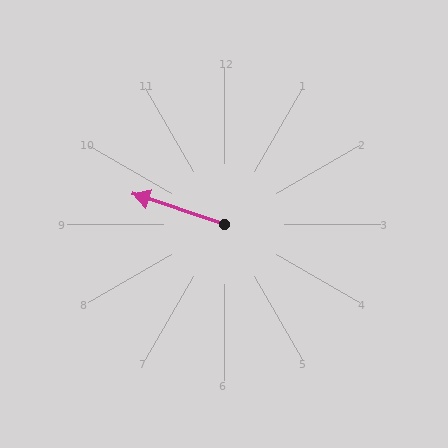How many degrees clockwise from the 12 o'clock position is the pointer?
Approximately 288 degrees.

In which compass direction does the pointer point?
West.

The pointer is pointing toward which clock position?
Roughly 10 o'clock.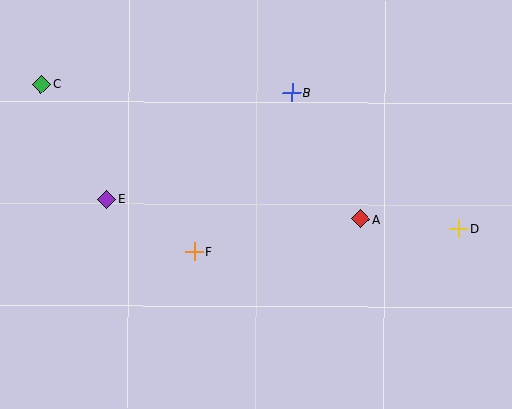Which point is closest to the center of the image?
Point F at (194, 252) is closest to the center.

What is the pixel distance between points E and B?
The distance between E and B is 213 pixels.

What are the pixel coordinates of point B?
Point B is at (292, 93).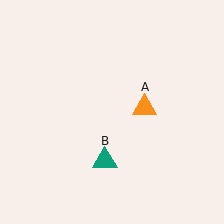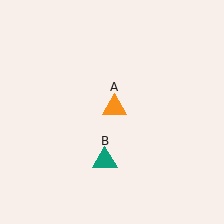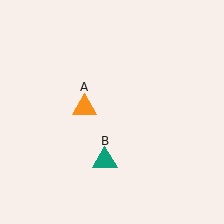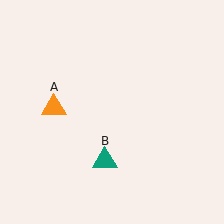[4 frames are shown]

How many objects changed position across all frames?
1 object changed position: orange triangle (object A).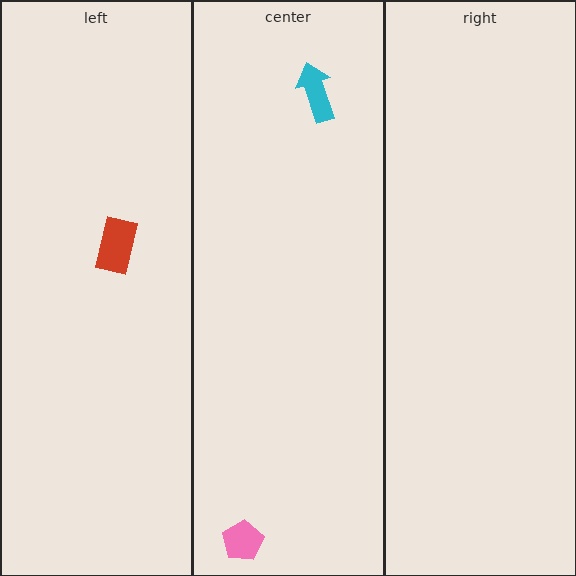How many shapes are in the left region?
1.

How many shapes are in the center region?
2.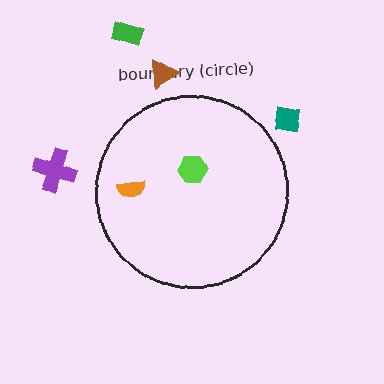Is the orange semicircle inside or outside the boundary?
Inside.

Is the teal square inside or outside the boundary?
Outside.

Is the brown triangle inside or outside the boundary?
Outside.